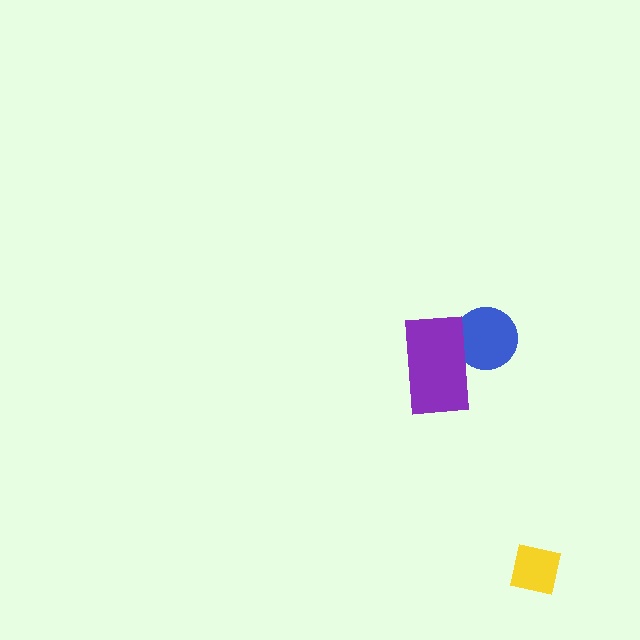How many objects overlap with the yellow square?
0 objects overlap with the yellow square.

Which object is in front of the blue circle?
The purple rectangle is in front of the blue circle.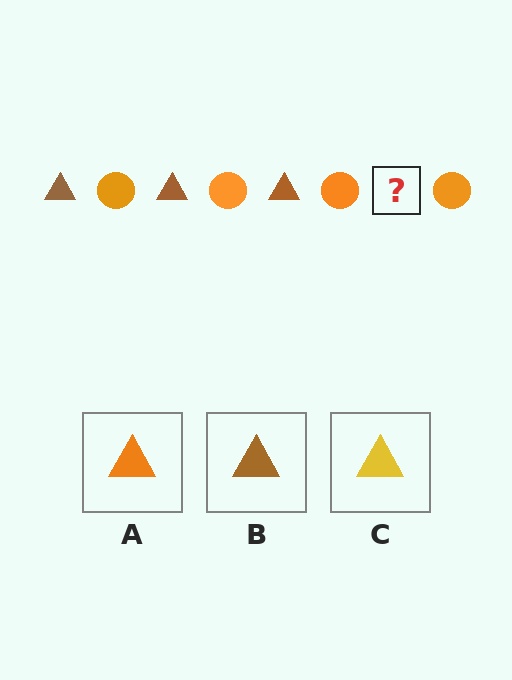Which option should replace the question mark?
Option B.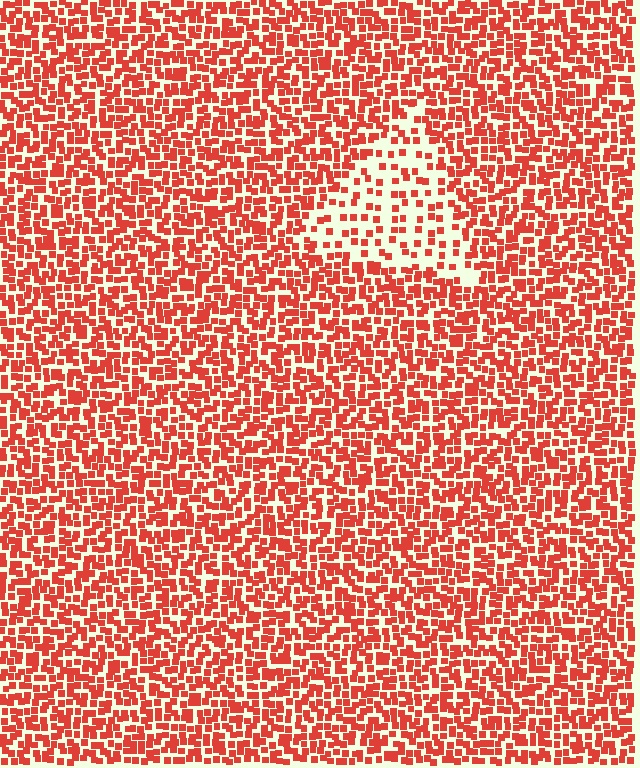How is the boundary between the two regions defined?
The boundary is defined by a change in element density (approximately 2.3x ratio). All elements are the same color, size, and shape.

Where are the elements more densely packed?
The elements are more densely packed outside the triangle boundary.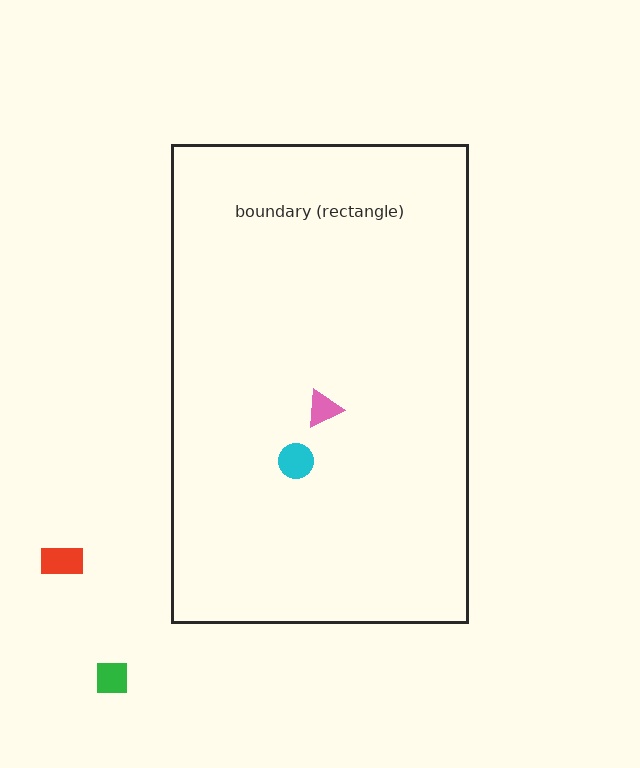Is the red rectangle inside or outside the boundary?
Outside.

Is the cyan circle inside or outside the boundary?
Inside.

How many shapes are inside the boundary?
2 inside, 2 outside.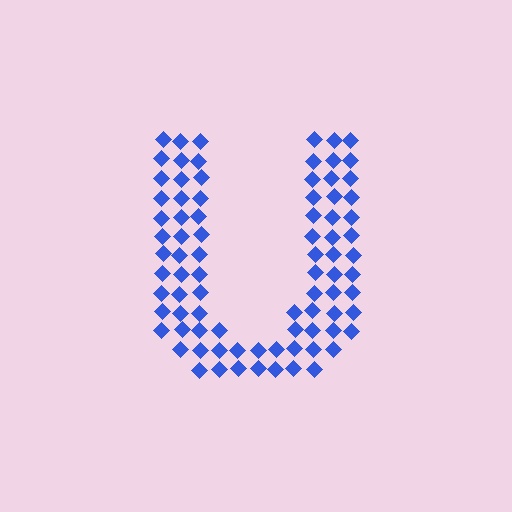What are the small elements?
The small elements are diamonds.